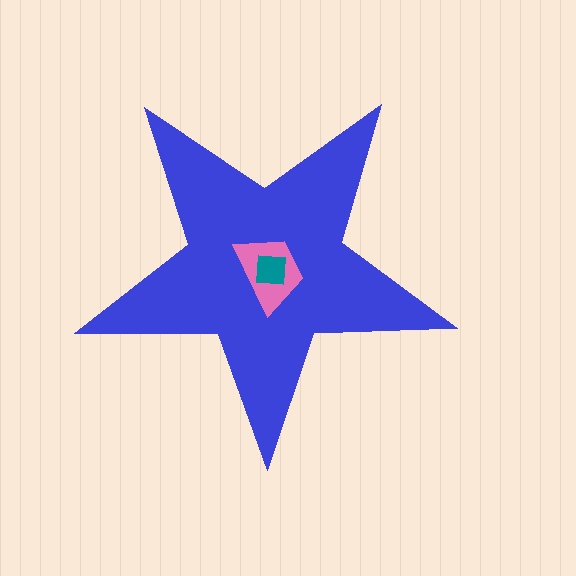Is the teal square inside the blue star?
Yes.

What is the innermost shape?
The teal square.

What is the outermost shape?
The blue star.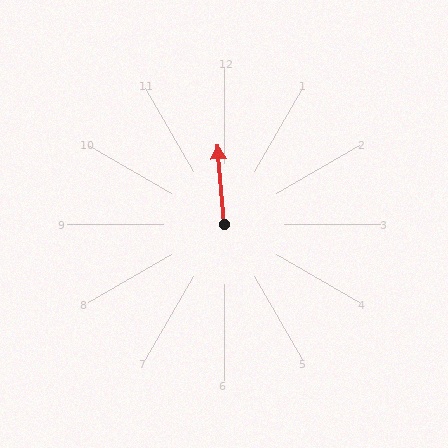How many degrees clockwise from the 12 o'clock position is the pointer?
Approximately 355 degrees.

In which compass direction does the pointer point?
North.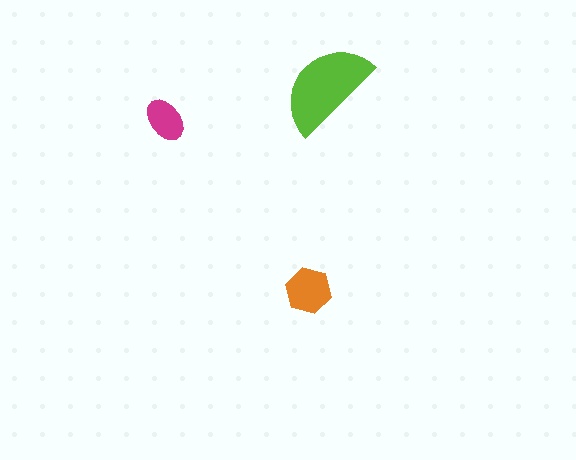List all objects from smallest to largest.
The magenta ellipse, the orange hexagon, the lime semicircle.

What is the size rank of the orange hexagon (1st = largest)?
2nd.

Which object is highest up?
The lime semicircle is topmost.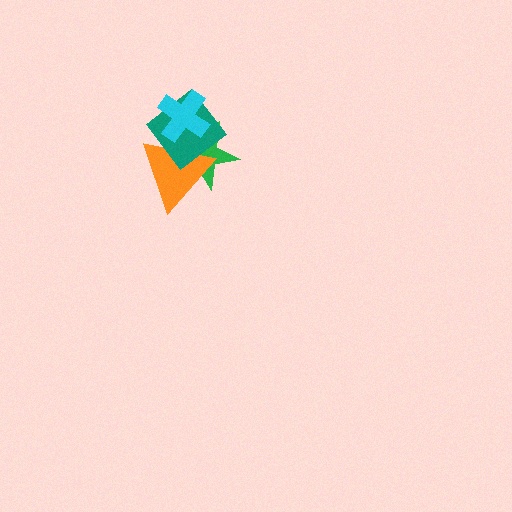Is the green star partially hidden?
Yes, it is partially covered by another shape.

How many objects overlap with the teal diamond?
3 objects overlap with the teal diamond.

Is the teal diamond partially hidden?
Yes, it is partially covered by another shape.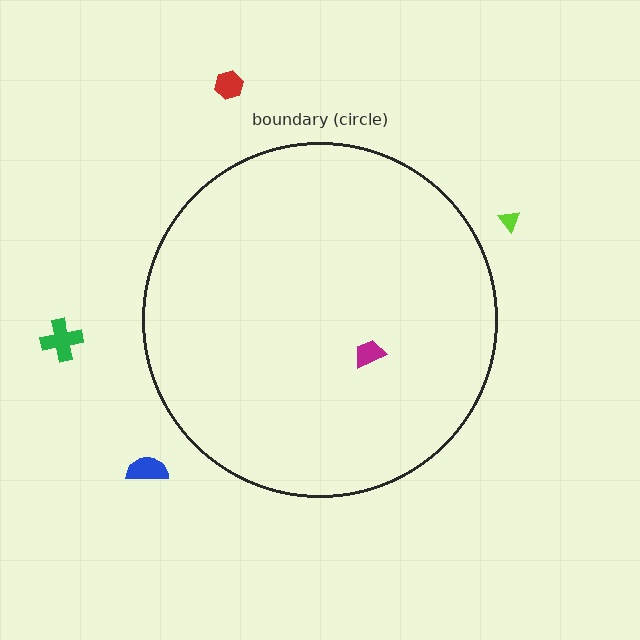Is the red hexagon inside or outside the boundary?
Outside.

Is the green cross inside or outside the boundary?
Outside.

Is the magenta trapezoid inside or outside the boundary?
Inside.